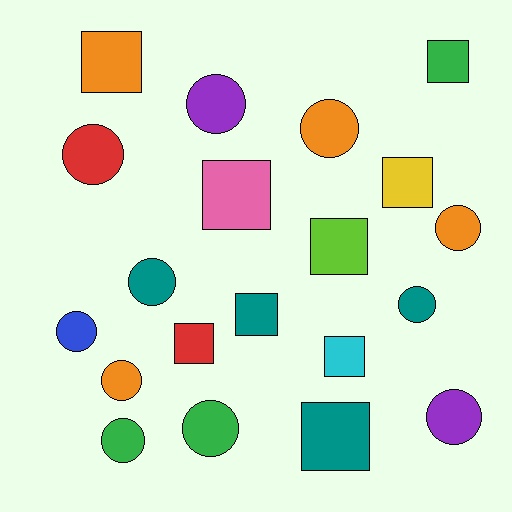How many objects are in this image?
There are 20 objects.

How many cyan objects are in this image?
There is 1 cyan object.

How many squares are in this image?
There are 9 squares.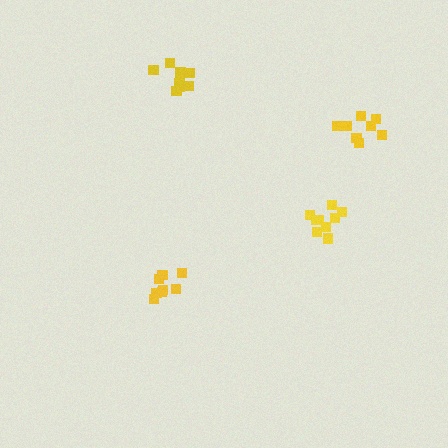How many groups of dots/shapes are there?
There are 4 groups.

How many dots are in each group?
Group 1: 8 dots, Group 2: 8 dots, Group 3: 9 dots, Group 4: 9 dots (34 total).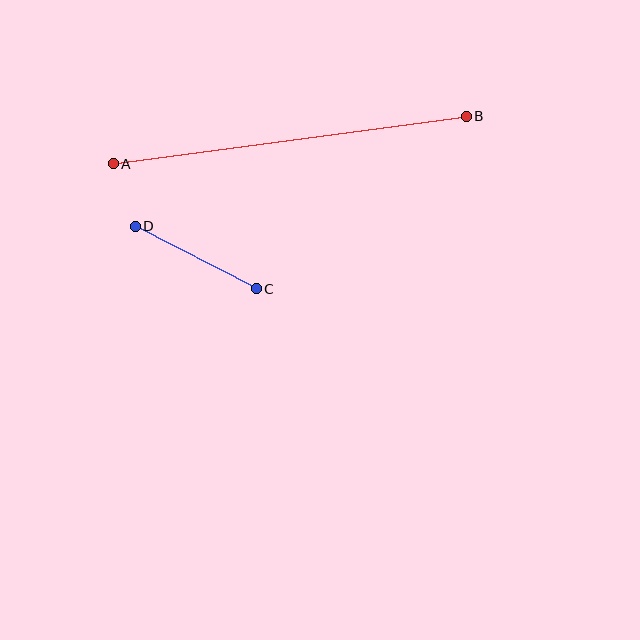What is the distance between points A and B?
The distance is approximately 356 pixels.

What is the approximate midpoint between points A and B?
The midpoint is at approximately (290, 140) pixels.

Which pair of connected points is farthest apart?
Points A and B are farthest apart.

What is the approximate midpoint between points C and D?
The midpoint is at approximately (196, 258) pixels.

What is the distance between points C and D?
The distance is approximately 136 pixels.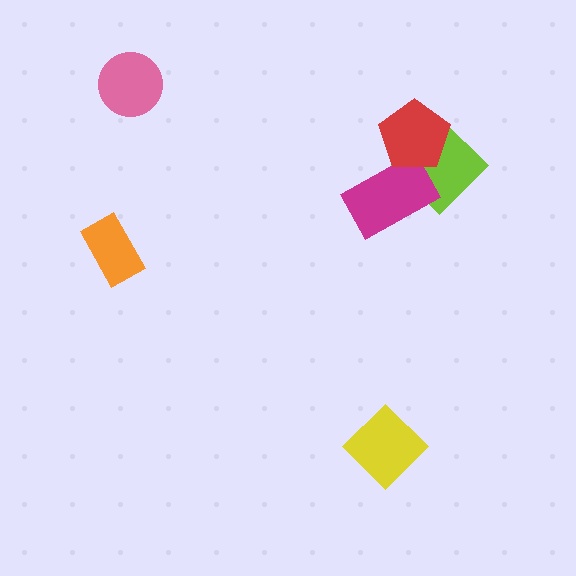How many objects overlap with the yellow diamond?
0 objects overlap with the yellow diamond.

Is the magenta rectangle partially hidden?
Yes, it is partially covered by another shape.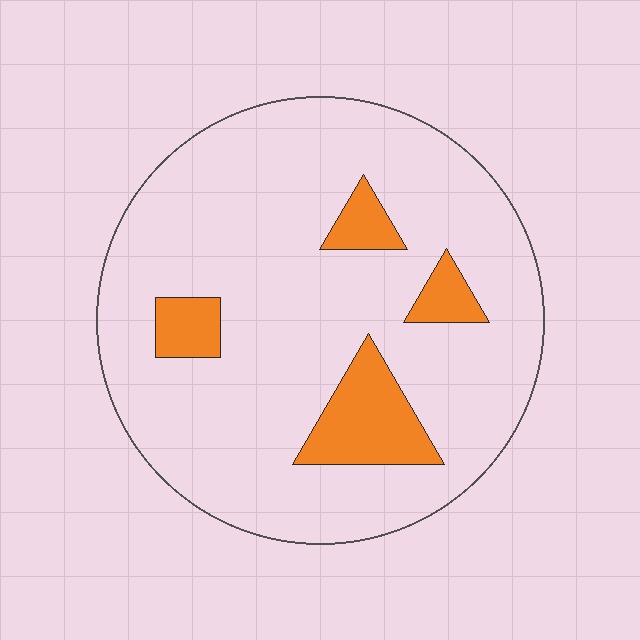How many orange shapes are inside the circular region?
4.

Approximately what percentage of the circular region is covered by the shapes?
Approximately 15%.